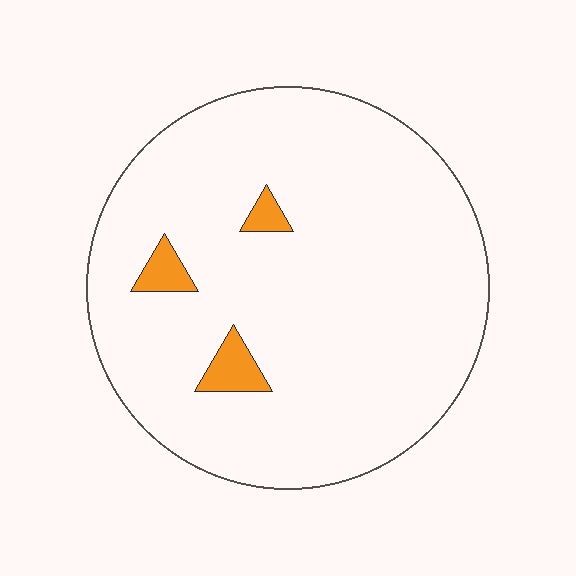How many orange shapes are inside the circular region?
3.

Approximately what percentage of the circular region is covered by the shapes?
Approximately 5%.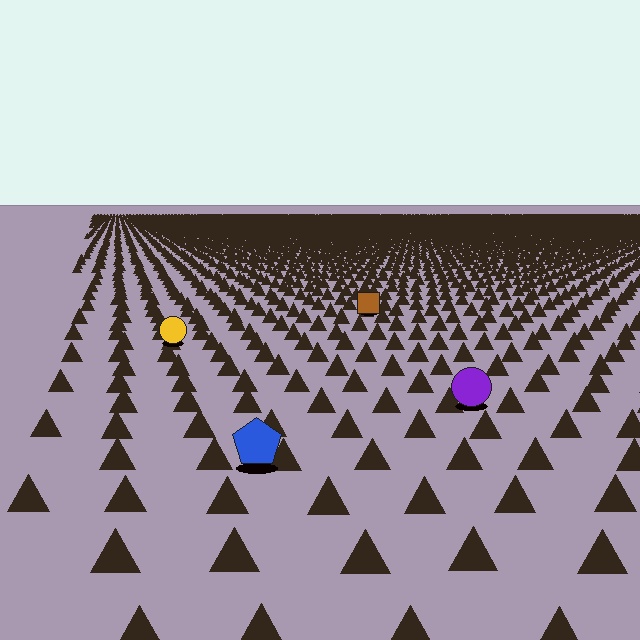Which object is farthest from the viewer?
The brown square is farthest from the viewer. It appears smaller and the ground texture around it is denser.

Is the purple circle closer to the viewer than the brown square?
Yes. The purple circle is closer — you can tell from the texture gradient: the ground texture is coarser near it.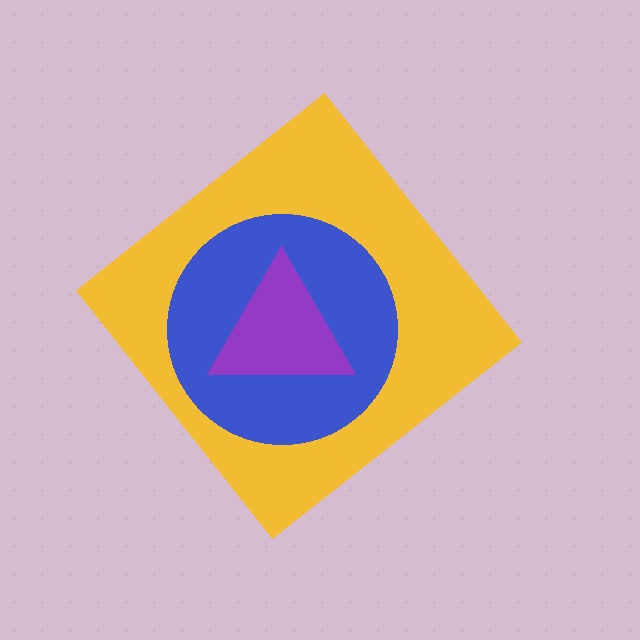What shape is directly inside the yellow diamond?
The blue circle.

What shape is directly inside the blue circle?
The purple triangle.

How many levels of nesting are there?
3.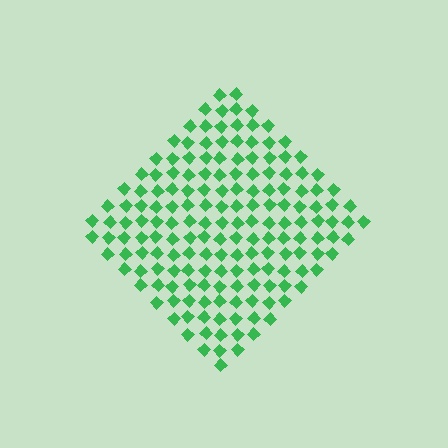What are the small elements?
The small elements are diamonds.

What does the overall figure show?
The overall figure shows a diamond.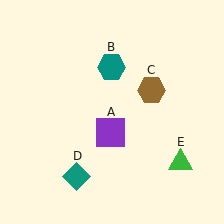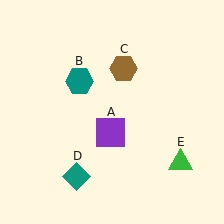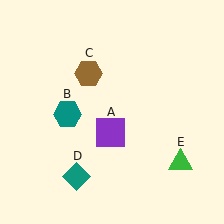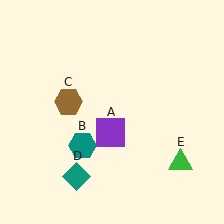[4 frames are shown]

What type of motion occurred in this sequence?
The teal hexagon (object B), brown hexagon (object C) rotated counterclockwise around the center of the scene.